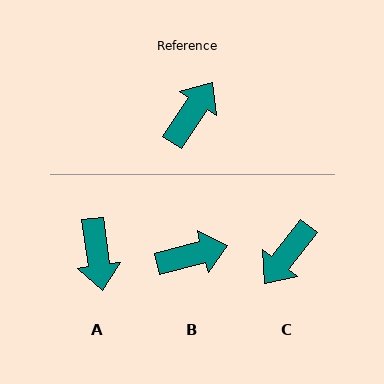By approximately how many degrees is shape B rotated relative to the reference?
Approximately 42 degrees clockwise.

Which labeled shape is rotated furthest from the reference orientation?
C, about 176 degrees away.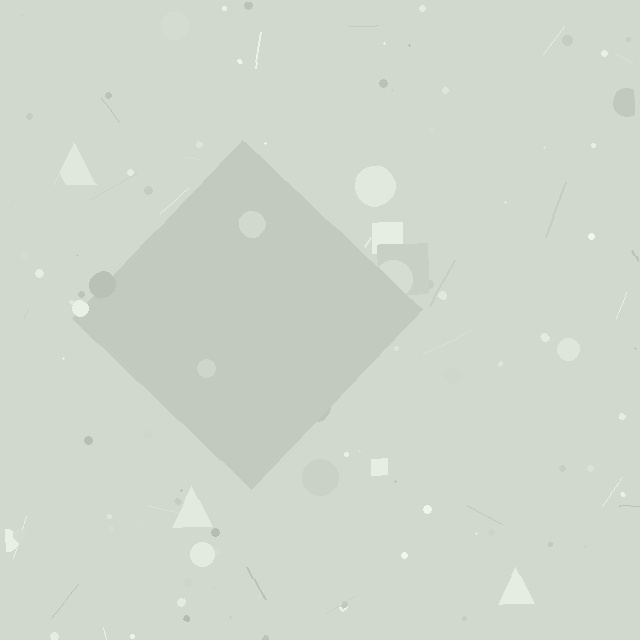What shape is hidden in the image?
A diamond is hidden in the image.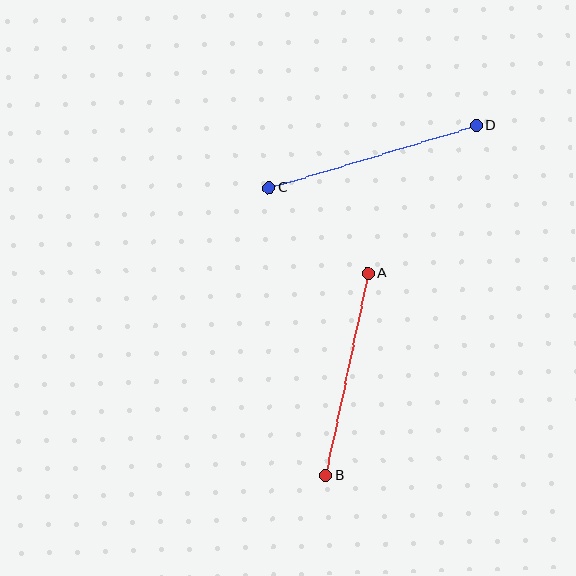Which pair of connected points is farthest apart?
Points C and D are farthest apart.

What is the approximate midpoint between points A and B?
The midpoint is at approximately (347, 374) pixels.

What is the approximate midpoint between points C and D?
The midpoint is at approximately (373, 157) pixels.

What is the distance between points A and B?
The distance is approximately 206 pixels.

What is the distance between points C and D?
The distance is approximately 216 pixels.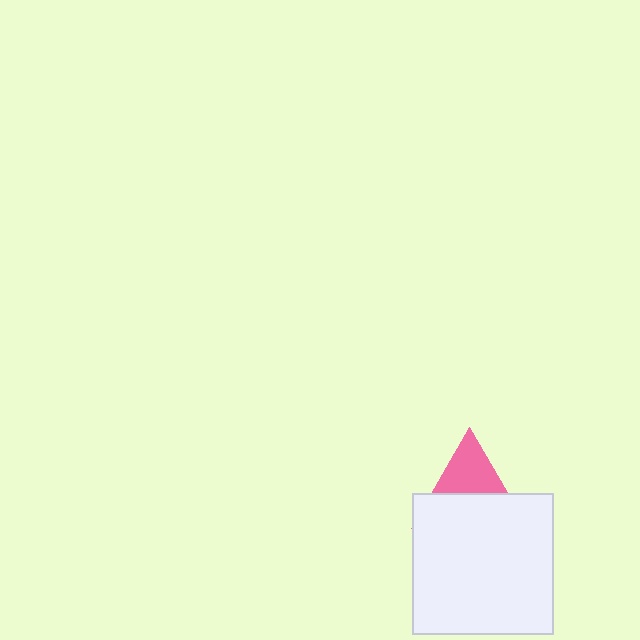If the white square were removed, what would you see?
You would see the complete pink triangle.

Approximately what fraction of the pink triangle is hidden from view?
Roughly 58% of the pink triangle is hidden behind the white square.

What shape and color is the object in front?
The object in front is a white square.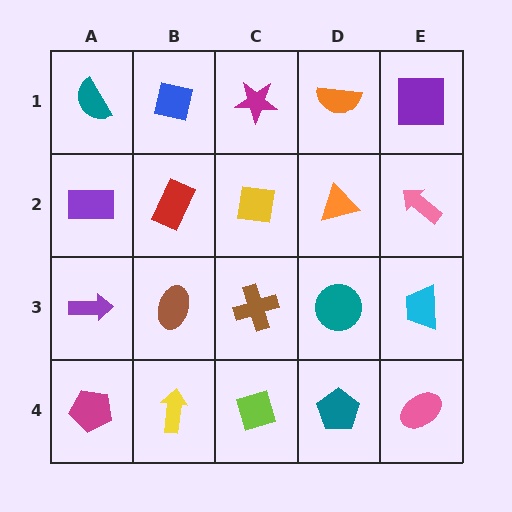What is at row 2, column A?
A purple rectangle.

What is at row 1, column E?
A purple square.